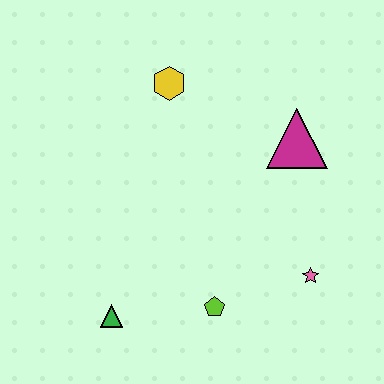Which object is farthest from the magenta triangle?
The green triangle is farthest from the magenta triangle.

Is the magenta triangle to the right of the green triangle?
Yes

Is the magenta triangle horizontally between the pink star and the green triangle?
Yes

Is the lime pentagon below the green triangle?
No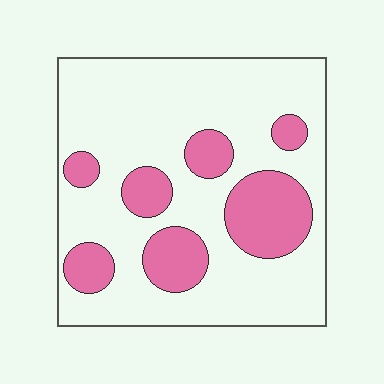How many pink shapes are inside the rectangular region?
7.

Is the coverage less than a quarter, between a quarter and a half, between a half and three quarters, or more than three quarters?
Less than a quarter.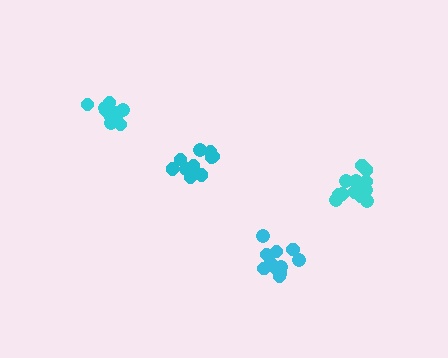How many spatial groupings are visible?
There are 4 spatial groupings.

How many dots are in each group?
Group 1: 10 dots, Group 2: 11 dots, Group 3: 11 dots, Group 4: 13 dots (45 total).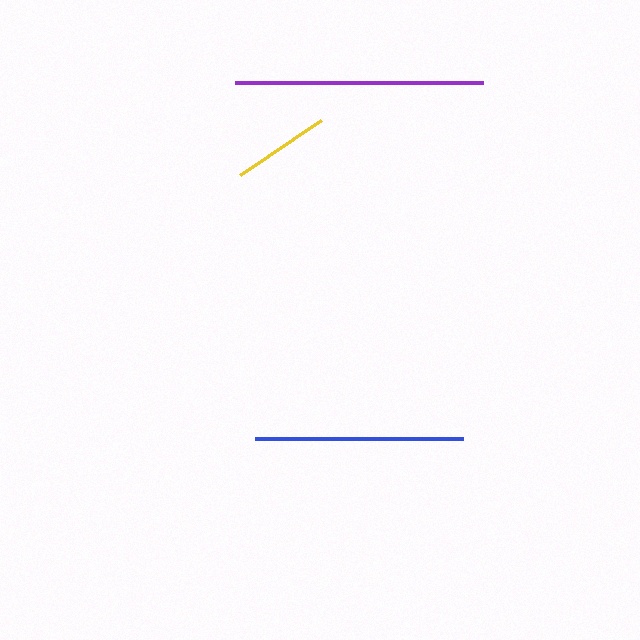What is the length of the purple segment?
The purple segment is approximately 248 pixels long.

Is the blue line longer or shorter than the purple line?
The purple line is longer than the blue line.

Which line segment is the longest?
The purple line is the longest at approximately 248 pixels.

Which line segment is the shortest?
The yellow line is the shortest at approximately 98 pixels.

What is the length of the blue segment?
The blue segment is approximately 208 pixels long.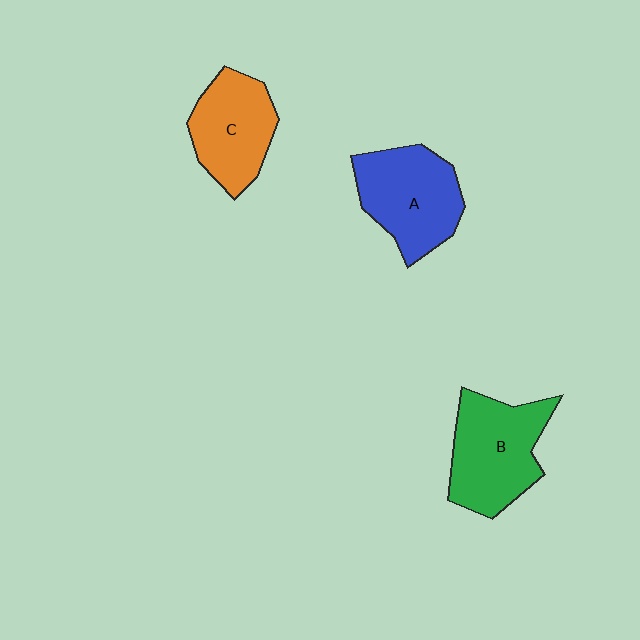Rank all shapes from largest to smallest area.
From largest to smallest: B (green), A (blue), C (orange).